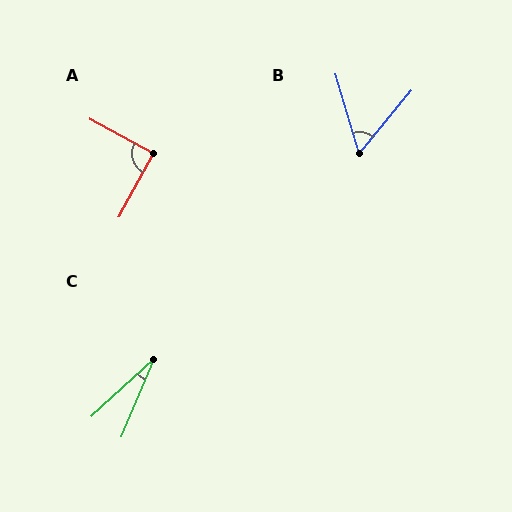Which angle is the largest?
A, at approximately 90 degrees.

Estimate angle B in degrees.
Approximately 56 degrees.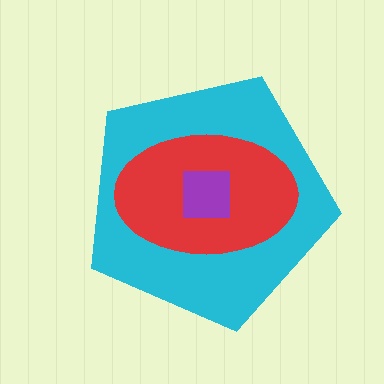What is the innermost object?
The purple square.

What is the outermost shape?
The cyan pentagon.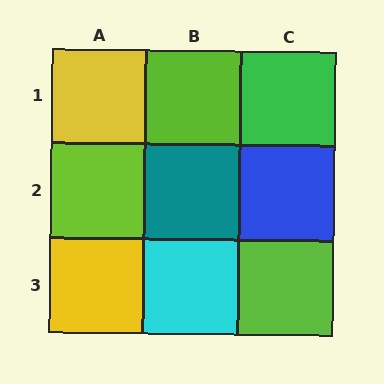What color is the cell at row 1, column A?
Yellow.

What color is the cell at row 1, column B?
Lime.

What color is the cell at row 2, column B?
Teal.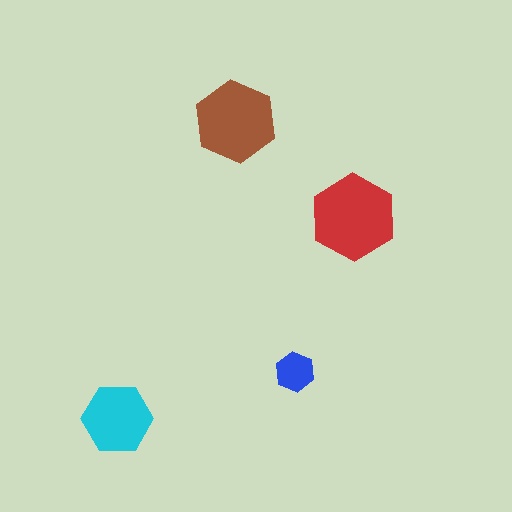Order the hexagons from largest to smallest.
the red one, the brown one, the cyan one, the blue one.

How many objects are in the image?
There are 4 objects in the image.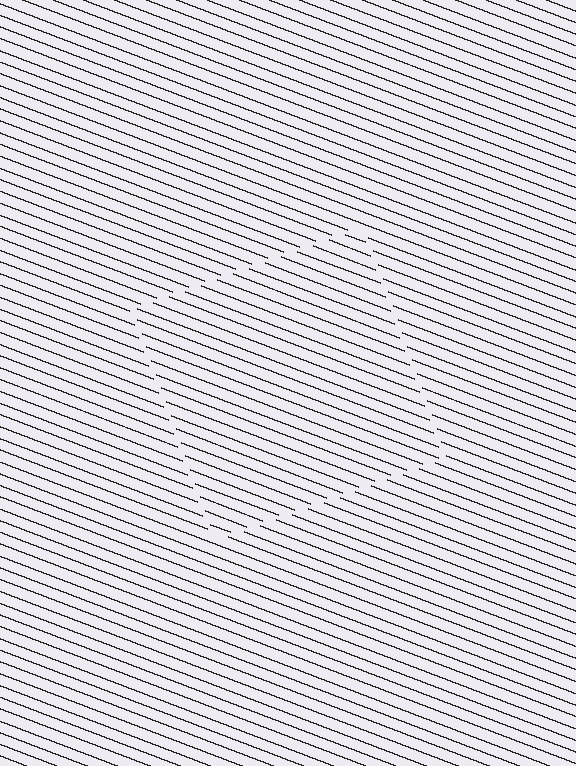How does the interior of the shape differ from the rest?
The interior of the shape contains the same grating, shifted by half a period — the contour is defined by the phase discontinuity where line-ends from the inner and outer gratings abut.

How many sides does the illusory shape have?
4 sides — the line-ends trace a square.